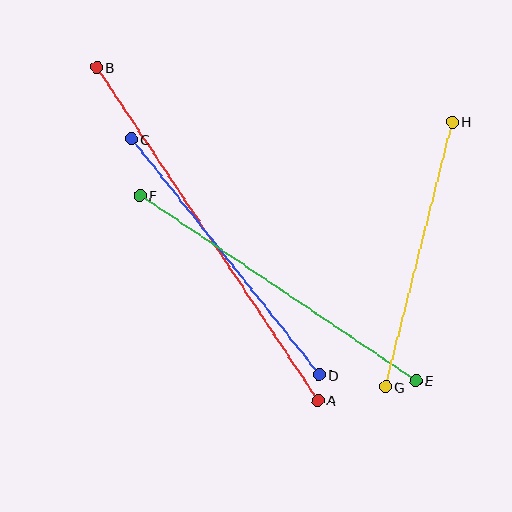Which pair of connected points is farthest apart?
Points A and B are farthest apart.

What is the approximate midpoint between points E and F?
The midpoint is at approximately (278, 288) pixels.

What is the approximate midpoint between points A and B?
The midpoint is at approximately (207, 234) pixels.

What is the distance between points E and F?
The distance is approximately 332 pixels.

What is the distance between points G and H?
The distance is approximately 273 pixels.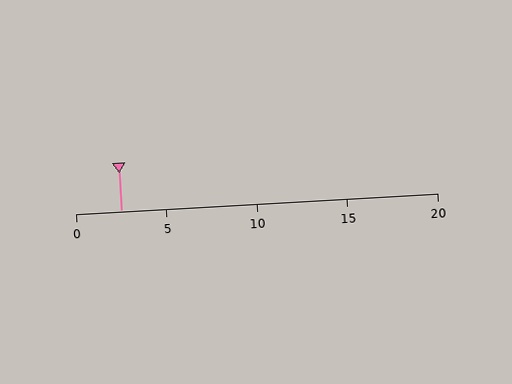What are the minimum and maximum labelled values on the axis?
The axis runs from 0 to 20.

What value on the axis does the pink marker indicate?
The marker indicates approximately 2.5.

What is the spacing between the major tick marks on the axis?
The major ticks are spaced 5 apart.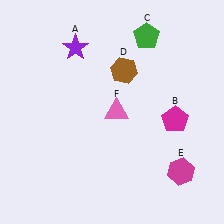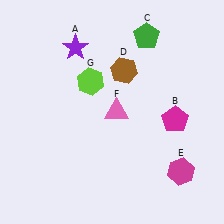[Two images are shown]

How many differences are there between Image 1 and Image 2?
There is 1 difference between the two images.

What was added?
A lime hexagon (G) was added in Image 2.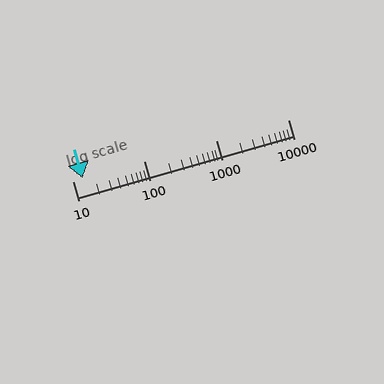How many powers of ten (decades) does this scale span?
The scale spans 3 decades, from 10 to 10000.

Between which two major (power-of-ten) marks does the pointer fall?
The pointer is between 10 and 100.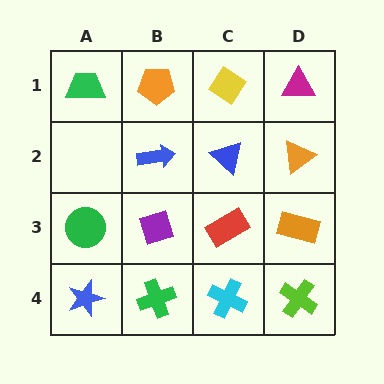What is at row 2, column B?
A blue arrow.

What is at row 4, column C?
A cyan cross.